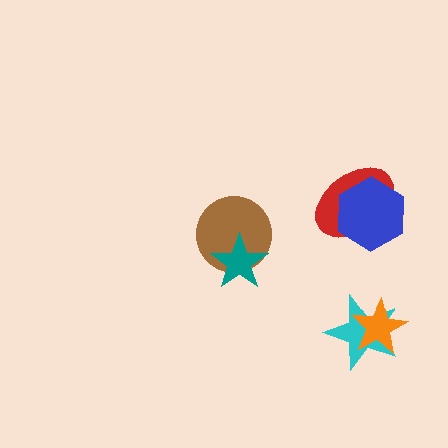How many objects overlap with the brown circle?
1 object overlaps with the brown circle.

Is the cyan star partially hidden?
Yes, it is partially covered by another shape.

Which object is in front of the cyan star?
The orange star is in front of the cyan star.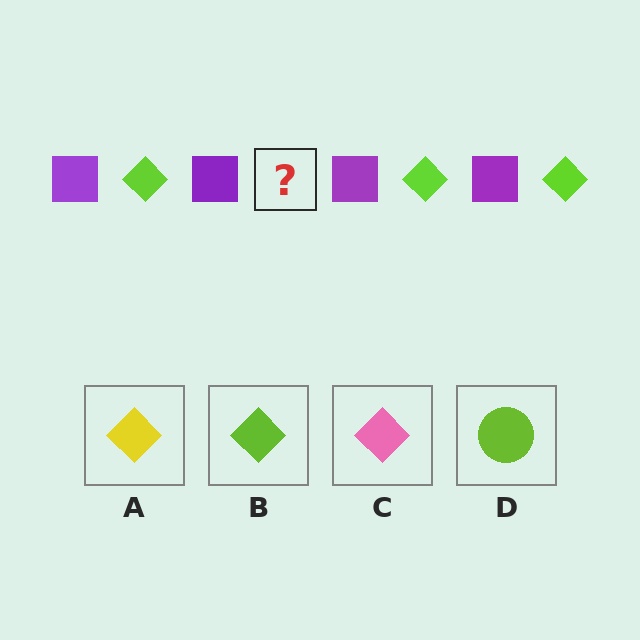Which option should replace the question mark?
Option B.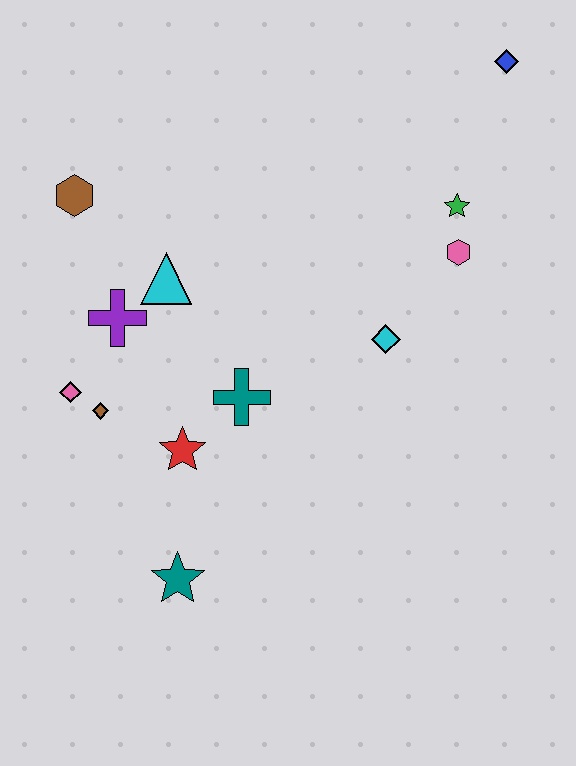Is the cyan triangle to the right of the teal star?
No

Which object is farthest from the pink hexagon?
The teal star is farthest from the pink hexagon.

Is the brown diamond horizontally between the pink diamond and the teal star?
Yes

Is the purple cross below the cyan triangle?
Yes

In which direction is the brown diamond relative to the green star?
The brown diamond is to the left of the green star.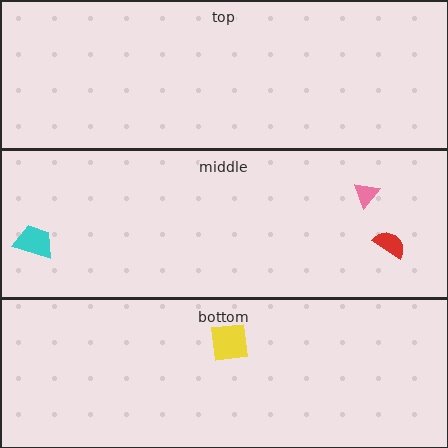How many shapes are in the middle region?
3.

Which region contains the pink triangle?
The middle region.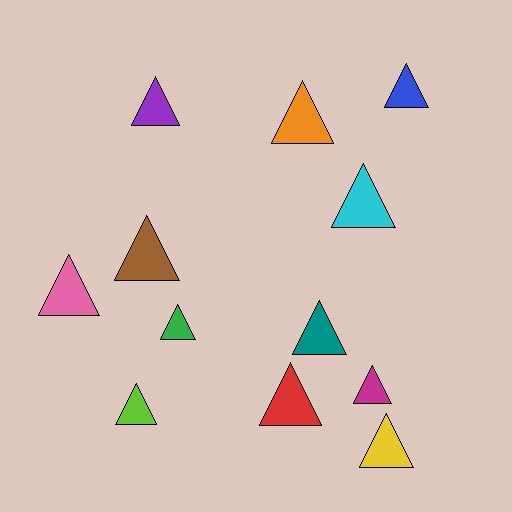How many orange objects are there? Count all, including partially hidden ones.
There is 1 orange object.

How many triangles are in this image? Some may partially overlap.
There are 12 triangles.